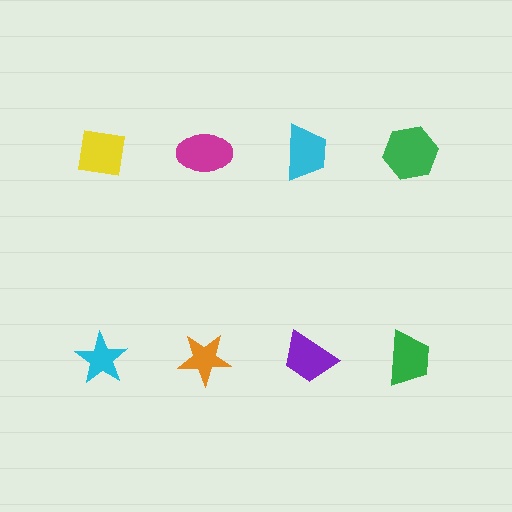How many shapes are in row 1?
4 shapes.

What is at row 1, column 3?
A cyan trapezoid.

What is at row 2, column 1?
A cyan star.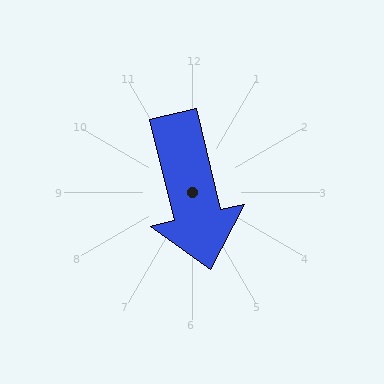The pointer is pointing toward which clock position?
Roughly 6 o'clock.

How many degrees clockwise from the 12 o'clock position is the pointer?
Approximately 166 degrees.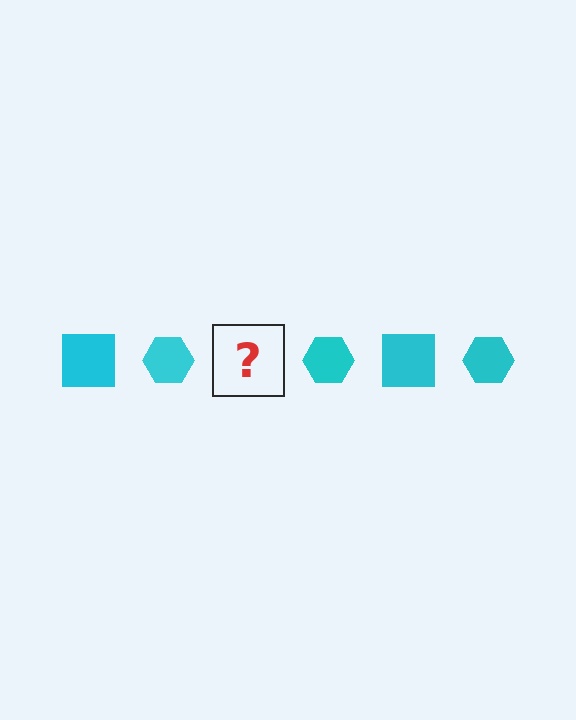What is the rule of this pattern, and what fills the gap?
The rule is that the pattern cycles through square, hexagon shapes in cyan. The gap should be filled with a cyan square.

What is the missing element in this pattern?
The missing element is a cyan square.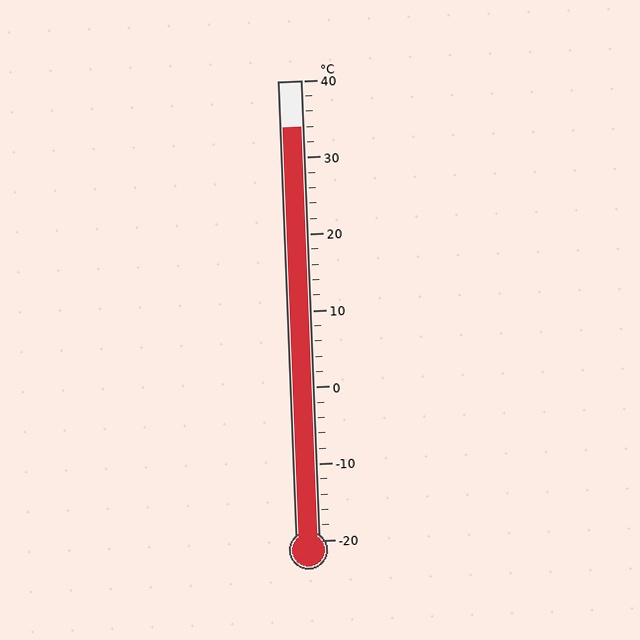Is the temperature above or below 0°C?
The temperature is above 0°C.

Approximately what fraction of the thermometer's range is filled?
The thermometer is filled to approximately 90% of its range.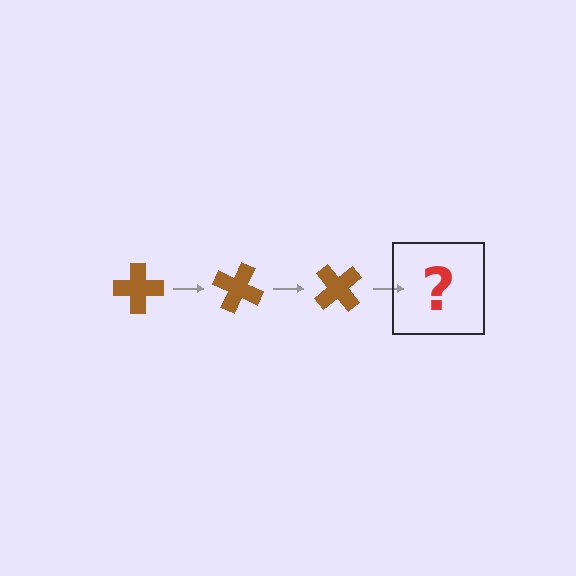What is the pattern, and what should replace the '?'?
The pattern is that the cross rotates 25 degrees each step. The '?' should be a brown cross rotated 75 degrees.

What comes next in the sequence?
The next element should be a brown cross rotated 75 degrees.